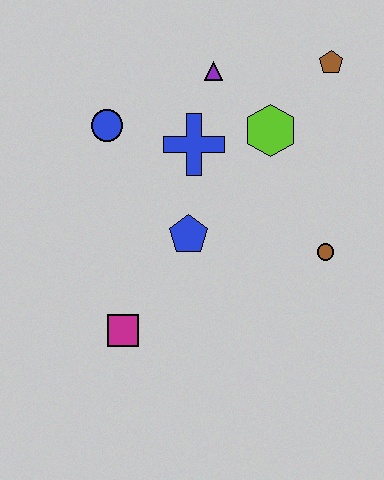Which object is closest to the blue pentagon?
The blue cross is closest to the blue pentagon.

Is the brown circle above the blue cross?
No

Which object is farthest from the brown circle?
The blue circle is farthest from the brown circle.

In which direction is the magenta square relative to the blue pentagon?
The magenta square is below the blue pentagon.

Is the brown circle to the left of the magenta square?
No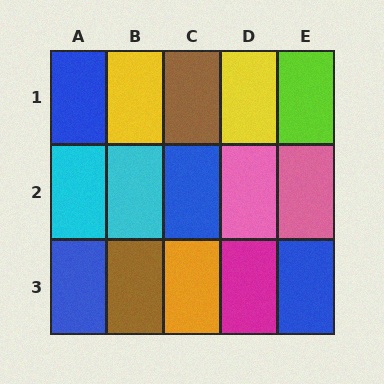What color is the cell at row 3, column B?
Brown.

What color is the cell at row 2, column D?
Pink.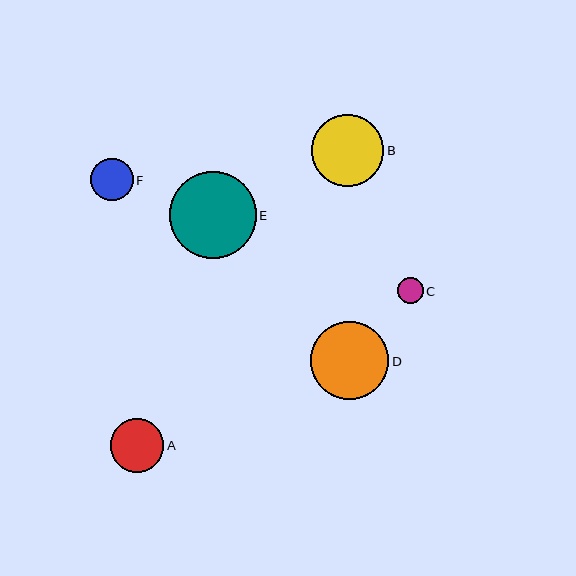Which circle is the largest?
Circle E is the largest with a size of approximately 87 pixels.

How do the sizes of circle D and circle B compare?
Circle D and circle B are approximately the same size.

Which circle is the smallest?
Circle C is the smallest with a size of approximately 25 pixels.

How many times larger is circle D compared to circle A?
Circle D is approximately 1.5 times the size of circle A.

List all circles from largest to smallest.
From largest to smallest: E, D, B, A, F, C.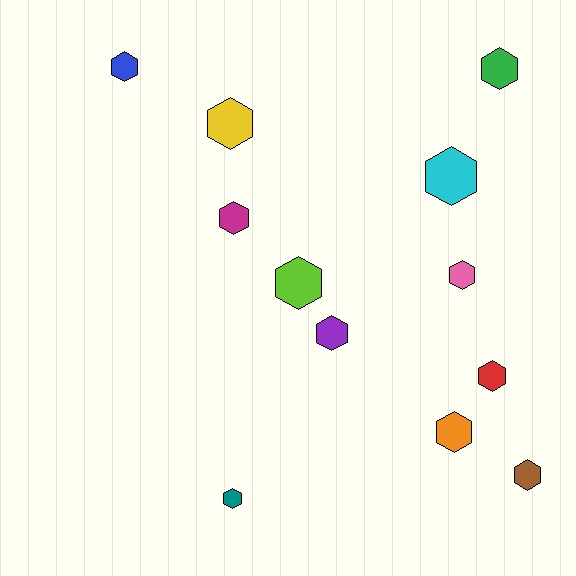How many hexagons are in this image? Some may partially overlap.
There are 12 hexagons.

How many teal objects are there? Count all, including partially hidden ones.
There is 1 teal object.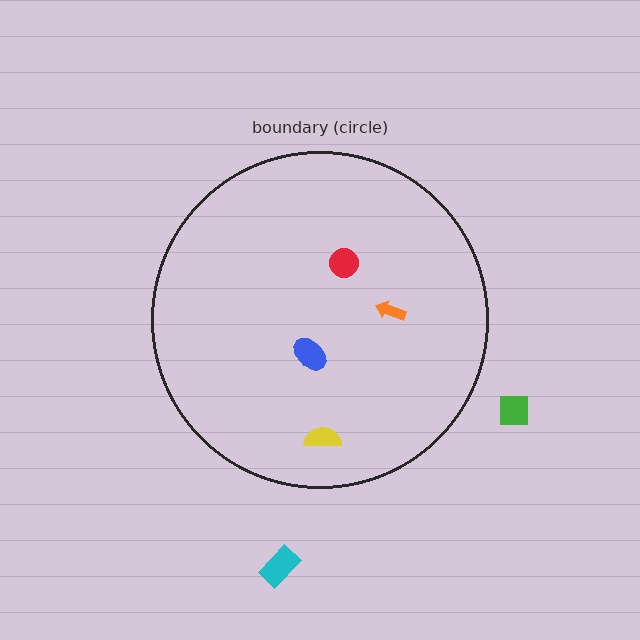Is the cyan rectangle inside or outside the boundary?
Outside.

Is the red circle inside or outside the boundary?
Inside.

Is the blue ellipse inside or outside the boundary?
Inside.